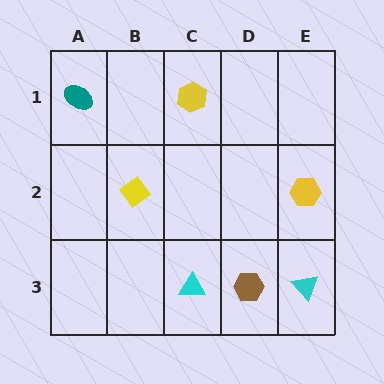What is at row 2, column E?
A yellow hexagon.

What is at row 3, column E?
A cyan triangle.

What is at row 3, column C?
A cyan triangle.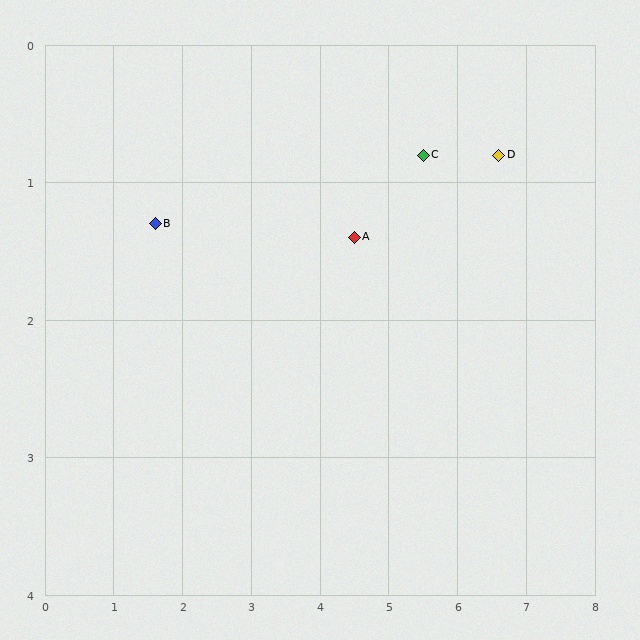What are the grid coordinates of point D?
Point D is at approximately (6.6, 0.8).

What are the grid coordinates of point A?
Point A is at approximately (4.5, 1.4).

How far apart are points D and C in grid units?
Points D and C are about 1.1 grid units apart.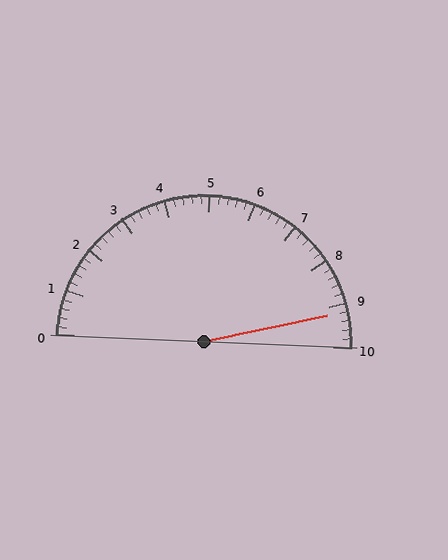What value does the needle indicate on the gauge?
The needle indicates approximately 9.2.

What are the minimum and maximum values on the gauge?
The gauge ranges from 0 to 10.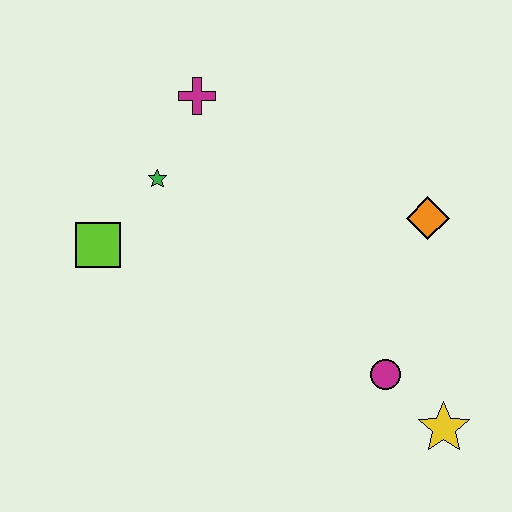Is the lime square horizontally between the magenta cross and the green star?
No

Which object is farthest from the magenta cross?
The yellow star is farthest from the magenta cross.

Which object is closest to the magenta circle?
The yellow star is closest to the magenta circle.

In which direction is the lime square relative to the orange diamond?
The lime square is to the left of the orange diamond.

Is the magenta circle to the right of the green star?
Yes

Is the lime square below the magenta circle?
No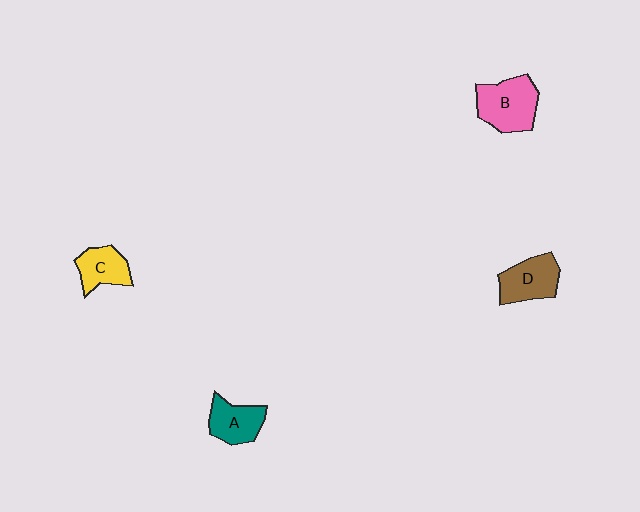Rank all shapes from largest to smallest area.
From largest to smallest: B (pink), D (brown), A (teal), C (yellow).